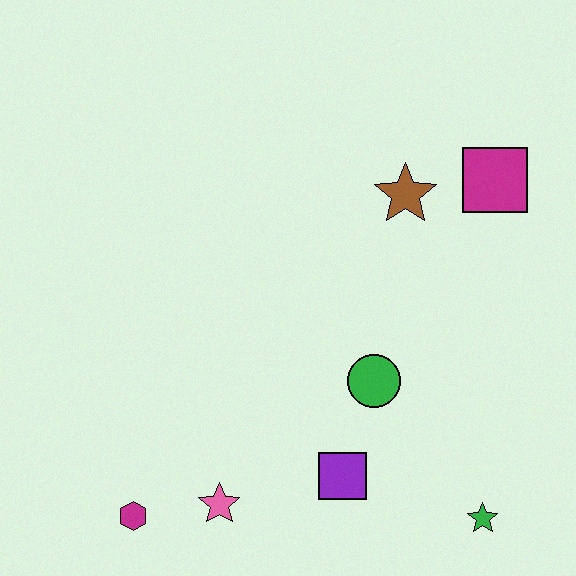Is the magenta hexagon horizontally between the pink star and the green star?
No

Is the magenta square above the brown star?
Yes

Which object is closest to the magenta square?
The brown star is closest to the magenta square.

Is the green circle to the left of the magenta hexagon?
No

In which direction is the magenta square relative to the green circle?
The magenta square is above the green circle.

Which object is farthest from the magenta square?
The magenta hexagon is farthest from the magenta square.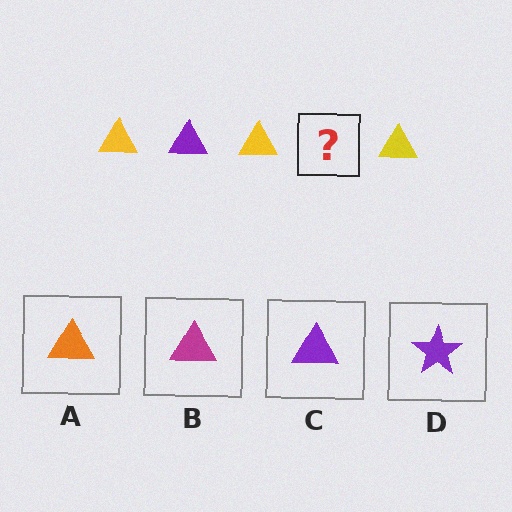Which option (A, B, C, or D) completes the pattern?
C.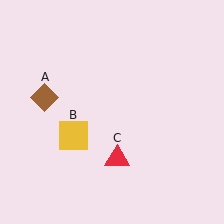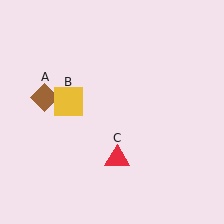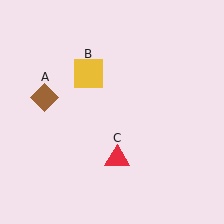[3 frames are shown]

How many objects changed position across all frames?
1 object changed position: yellow square (object B).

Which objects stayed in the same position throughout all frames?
Brown diamond (object A) and red triangle (object C) remained stationary.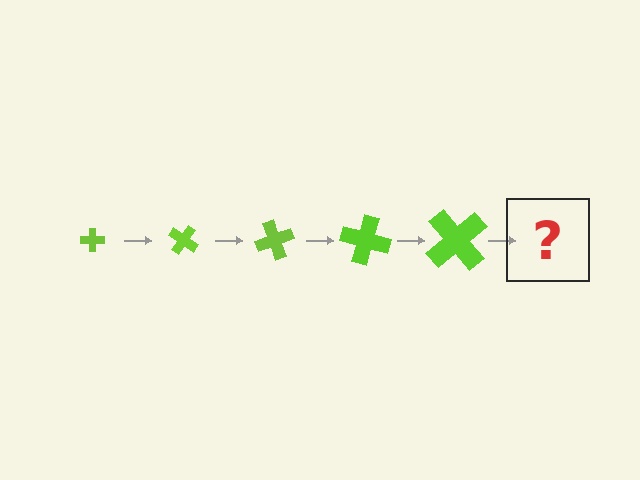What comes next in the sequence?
The next element should be a cross, larger than the previous one and rotated 175 degrees from the start.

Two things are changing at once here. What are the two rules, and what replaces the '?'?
The two rules are that the cross grows larger each step and it rotates 35 degrees each step. The '?' should be a cross, larger than the previous one and rotated 175 degrees from the start.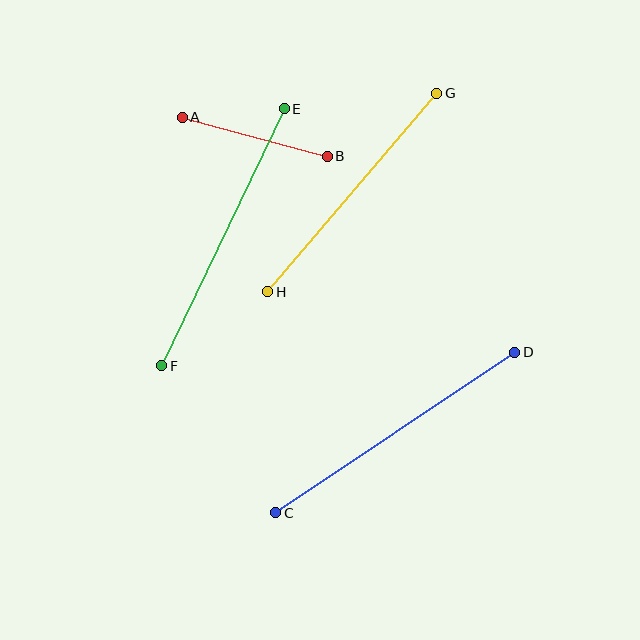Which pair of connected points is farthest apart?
Points C and D are farthest apart.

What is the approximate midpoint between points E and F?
The midpoint is at approximately (223, 237) pixels.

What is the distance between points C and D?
The distance is approximately 288 pixels.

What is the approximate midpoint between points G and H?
The midpoint is at approximately (352, 193) pixels.